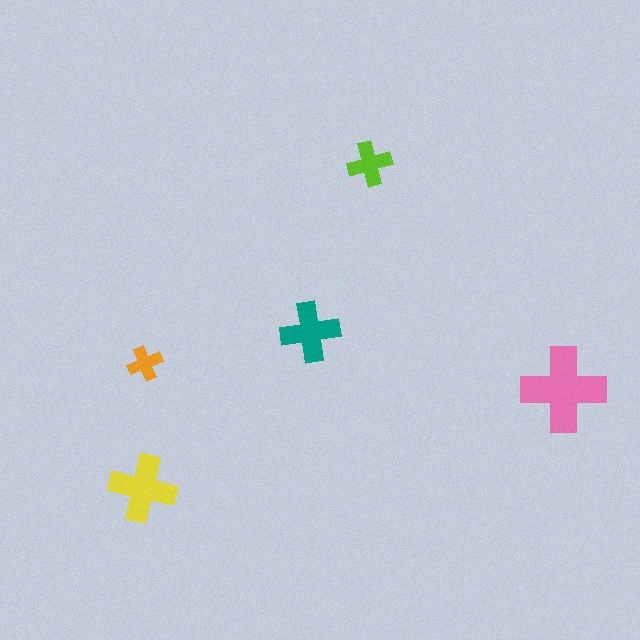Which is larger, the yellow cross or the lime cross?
The yellow one.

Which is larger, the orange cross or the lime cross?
The lime one.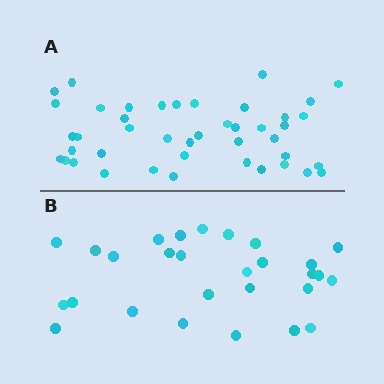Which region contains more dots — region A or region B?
Region A (the top region) has more dots.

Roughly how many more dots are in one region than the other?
Region A has approximately 15 more dots than region B.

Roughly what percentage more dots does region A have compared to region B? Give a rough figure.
About 55% more.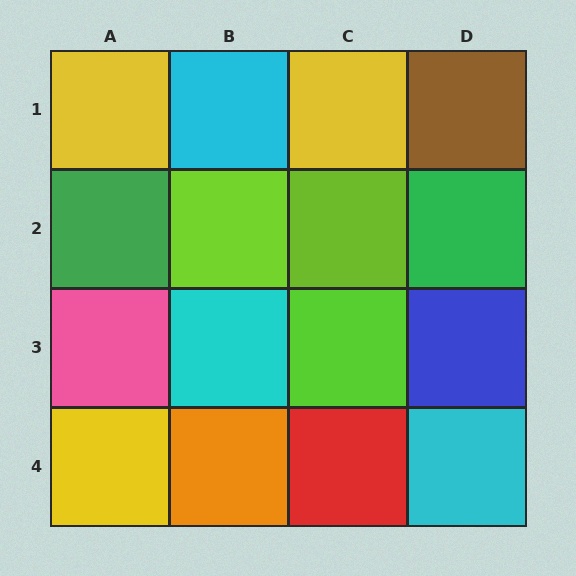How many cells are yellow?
3 cells are yellow.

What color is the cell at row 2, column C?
Lime.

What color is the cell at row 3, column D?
Blue.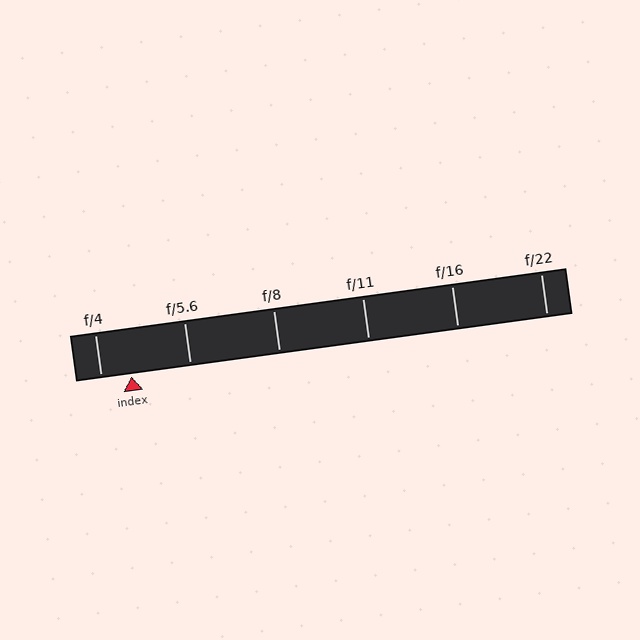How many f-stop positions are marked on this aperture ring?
There are 6 f-stop positions marked.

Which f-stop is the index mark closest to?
The index mark is closest to f/4.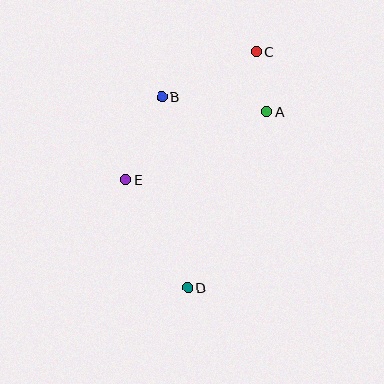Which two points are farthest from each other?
Points C and D are farthest from each other.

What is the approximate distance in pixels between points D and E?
The distance between D and E is approximately 125 pixels.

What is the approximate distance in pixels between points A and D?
The distance between A and D is approximately 193 pixels.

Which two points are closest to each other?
Points A and C are closest to each other.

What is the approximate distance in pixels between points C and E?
The distance between C and E is approximately 183 pixels.